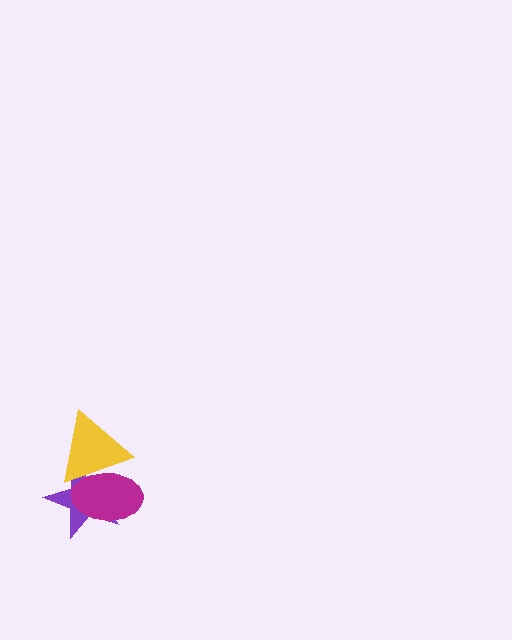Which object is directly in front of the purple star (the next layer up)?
The magenta ellipse is directly in front of the purple star.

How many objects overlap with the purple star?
2 objects overlap with the purple star.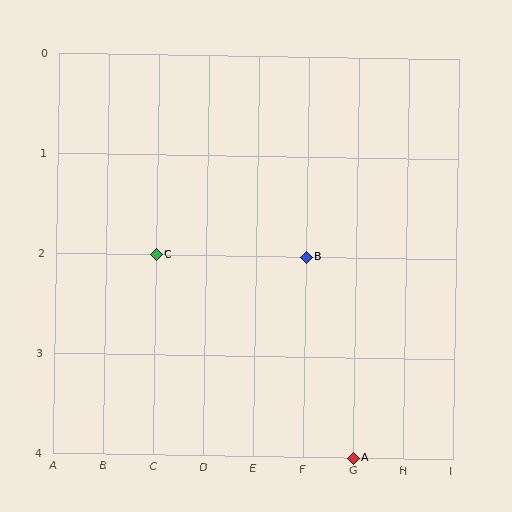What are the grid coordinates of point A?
Point A is at grid coordinates (G, 4).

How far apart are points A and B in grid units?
Points A and B are 1 column and 2 rows apart (about 2.2 grid units diagonally).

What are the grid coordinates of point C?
Point C is at grid coordinates (C, 2).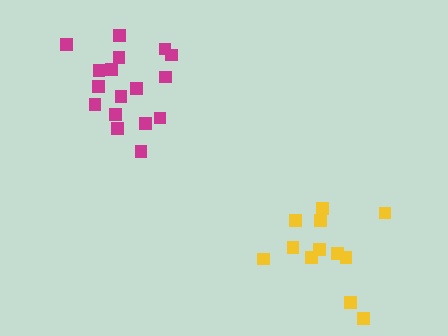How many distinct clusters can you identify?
There are 2 distinct clusters.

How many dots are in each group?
Group 1: 12 dots, Group 2: 17 dots (29 total).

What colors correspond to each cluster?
The clusters are colored: yellow, magenta.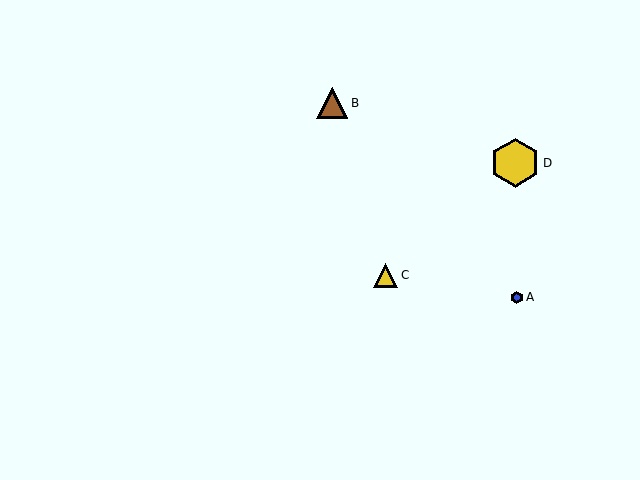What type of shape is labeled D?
Shape D is a yellow hexagon.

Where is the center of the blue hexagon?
The center of the blue hexagon is at (517, 297).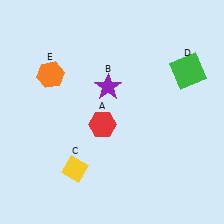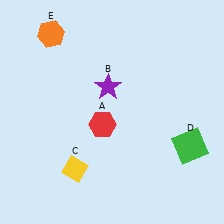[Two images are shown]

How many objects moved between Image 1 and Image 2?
2 objects moved between the two images.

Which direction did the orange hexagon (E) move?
The orange hexagon (E) moved up.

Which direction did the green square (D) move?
The green square (D) moved down.